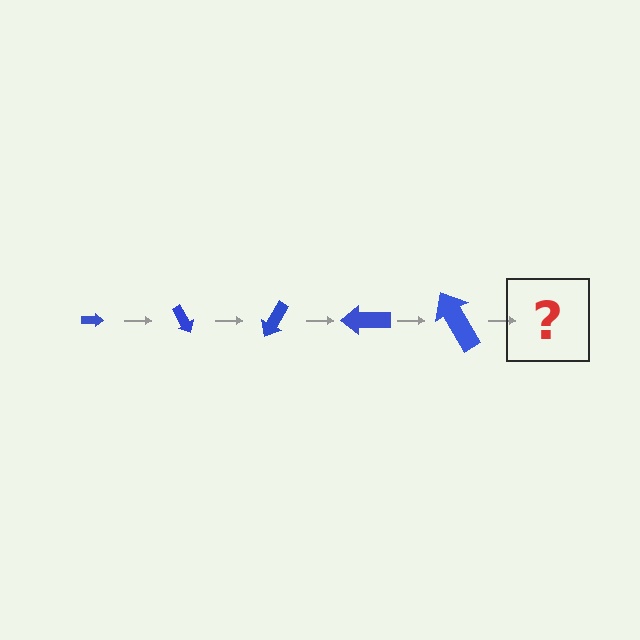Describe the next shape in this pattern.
It should be an arrow, larger than the previous one and rotated 300 degrees from the start.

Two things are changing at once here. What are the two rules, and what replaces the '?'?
The two rules are that the arrow grows larger each step and it rotates 60 degrees each step. The '?' should be an arrow, larger than the previous one and rotated 300 degrees from the start.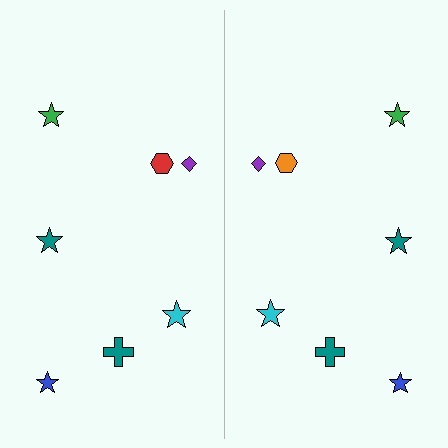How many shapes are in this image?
There are 14 shapes in this image.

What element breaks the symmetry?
The orange hexagon on the right side breaks the symmetry — its mirror counterpart is red.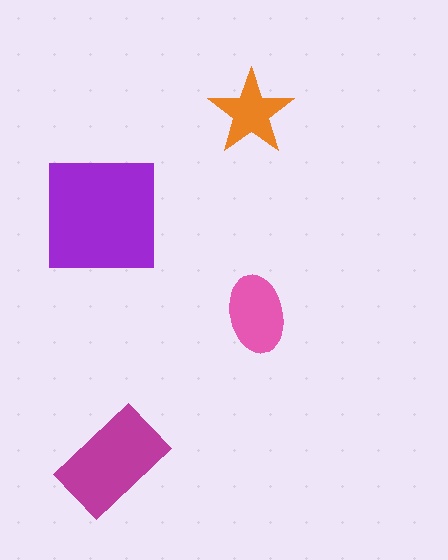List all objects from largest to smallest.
The purple square, the magenta rectangle, the pink ellipse, the orange star.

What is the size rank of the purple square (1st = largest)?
1st.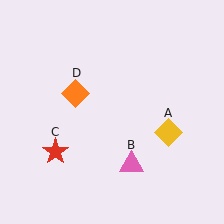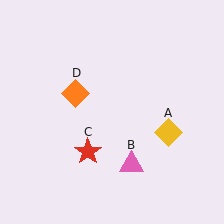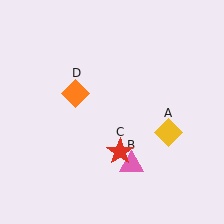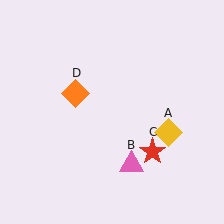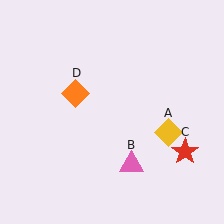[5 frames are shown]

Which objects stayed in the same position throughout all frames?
Yellow diamond (object A) and pink triangle (object B) and orange diamond (object D) remained stationary.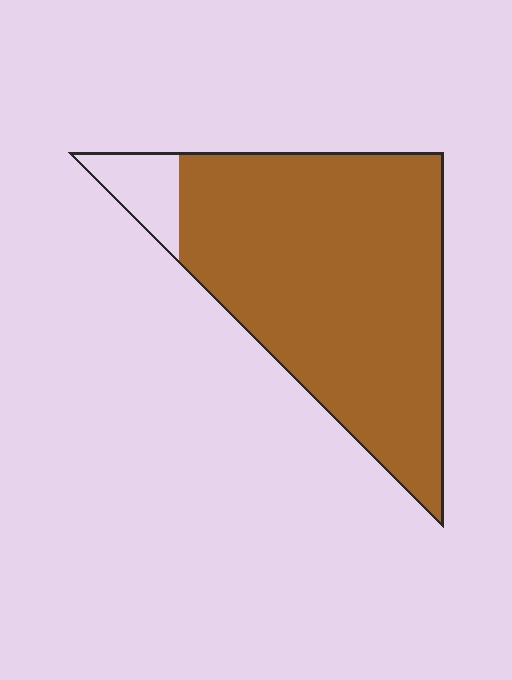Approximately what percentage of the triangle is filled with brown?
Approximately 90%.